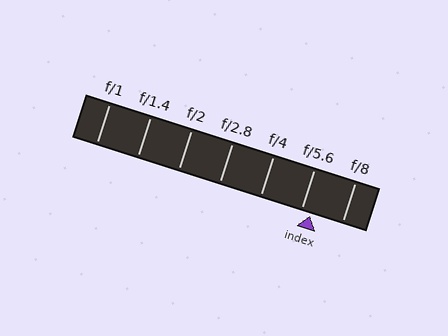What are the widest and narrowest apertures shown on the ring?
The widest aperture shown is f/1 and the narrowest is f/8.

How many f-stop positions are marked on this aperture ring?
There are 7 f-stop positions marked.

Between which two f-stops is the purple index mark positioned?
The index mark is between f/5.6 and f/8.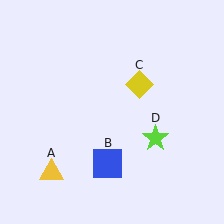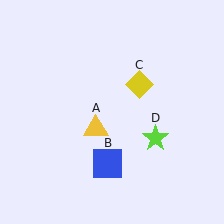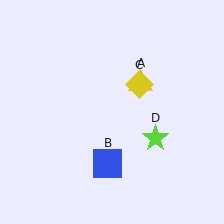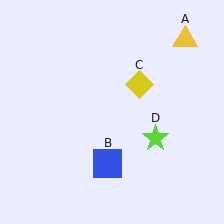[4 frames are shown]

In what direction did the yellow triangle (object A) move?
The yellow triangle (object A) moved up and to the right.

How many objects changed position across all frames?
1 object changed position: yellow triangle (object A).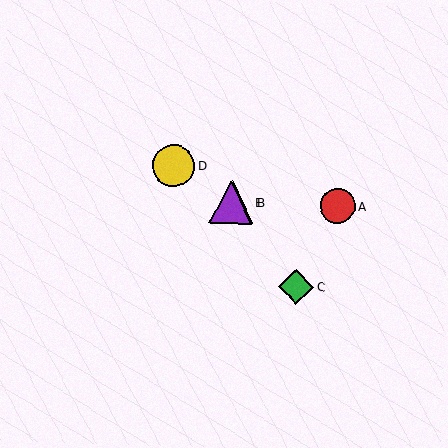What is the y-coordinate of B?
Object B is at y≈202.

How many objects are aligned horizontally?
3 objects (A, B, E) are aligned horizontally.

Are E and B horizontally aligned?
Yes, both are at y≈202.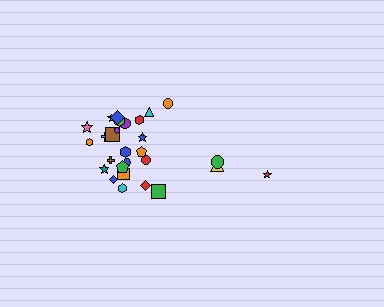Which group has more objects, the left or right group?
The left group.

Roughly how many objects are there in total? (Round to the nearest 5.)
Roughly 30 objects in total.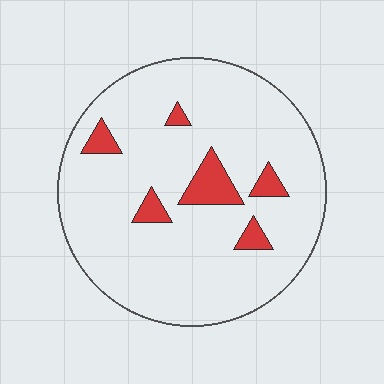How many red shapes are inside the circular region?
6.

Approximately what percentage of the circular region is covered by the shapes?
Approximately 10%.